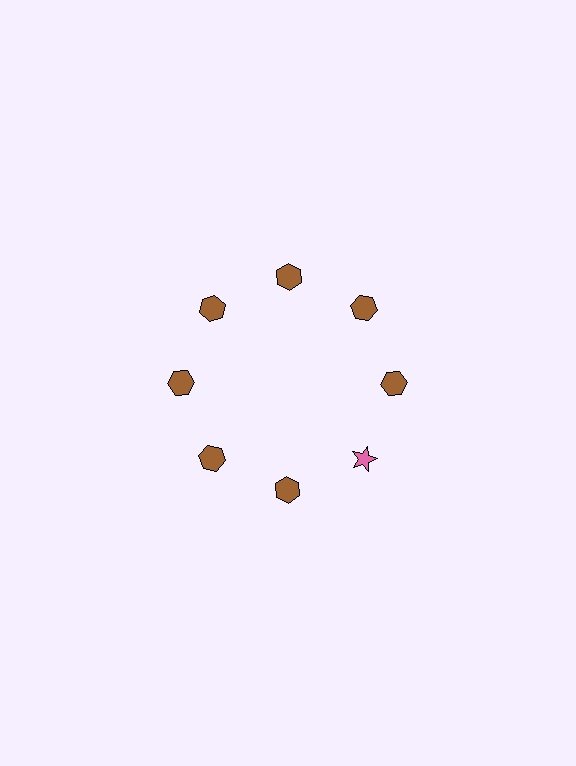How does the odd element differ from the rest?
It differs in both color (pink instead of brown) and shape (star instead of hexagon).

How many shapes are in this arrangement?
There are 8 shapes arranged in a ring pattern.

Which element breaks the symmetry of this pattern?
The pink star at roughly the 4 o'clock position breaks the symmetry. All other shapes are brown hexagons.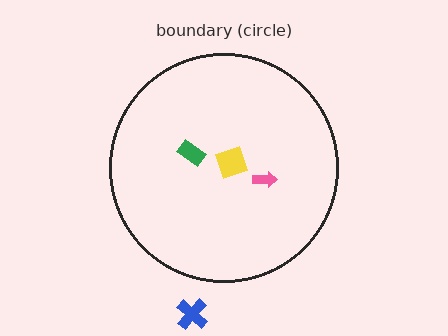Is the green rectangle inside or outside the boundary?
Inside.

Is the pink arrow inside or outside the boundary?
Inside.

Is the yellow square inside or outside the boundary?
Inside.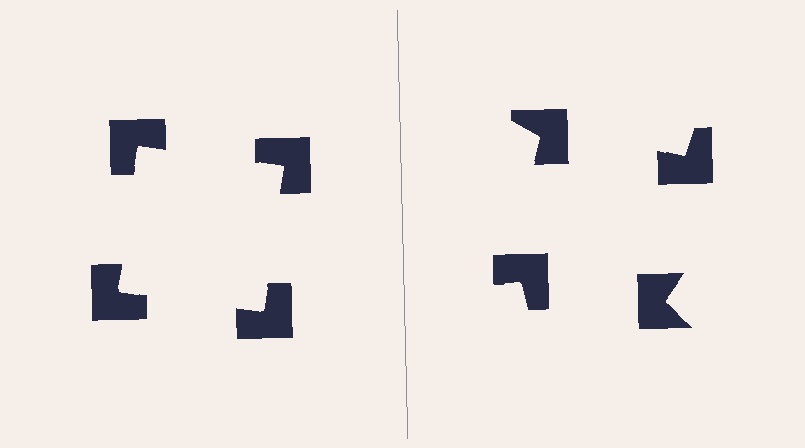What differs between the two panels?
The notched squares are positioned identically on both sides; only the wedge orientations differ. On the left they align to a square; on the right they are misaligned.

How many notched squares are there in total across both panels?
8 — 4 on each side.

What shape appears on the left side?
An illusory square.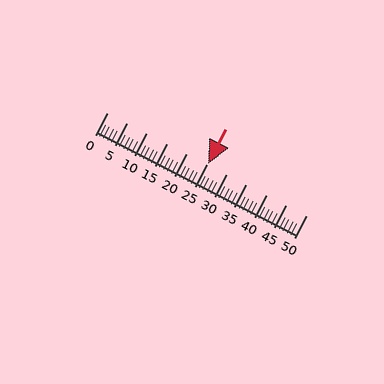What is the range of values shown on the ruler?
The ruler shows values from 0 to 50.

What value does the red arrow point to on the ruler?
The red arrow points to approximately 25.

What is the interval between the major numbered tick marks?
The major tick marks are spaced 5 units apart.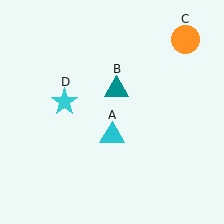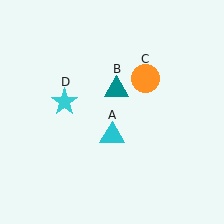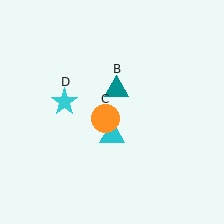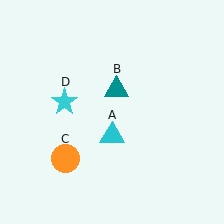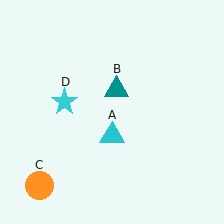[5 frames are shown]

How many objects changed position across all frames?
1 object changed position: orange circle (object C).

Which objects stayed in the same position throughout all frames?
Cyan triangle (object A) and teal triangle (object B) and cyan star (object D) remained stationary.